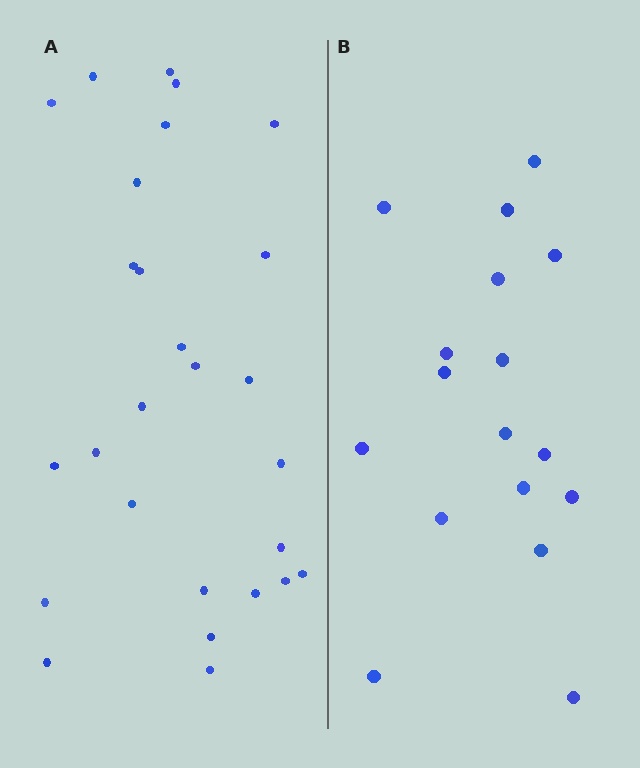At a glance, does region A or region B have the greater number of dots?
Region A (the left region) has more dots.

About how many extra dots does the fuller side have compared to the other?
Region A has roughly 10 or so more dots than region B.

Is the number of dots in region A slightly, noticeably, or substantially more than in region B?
Region A has substantially more. The ratio is roughly 1.6 to 1.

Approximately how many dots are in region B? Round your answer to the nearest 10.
About 20 dots. (The exact count is 17, which rounds to 20.)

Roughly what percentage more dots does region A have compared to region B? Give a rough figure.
About 60% more.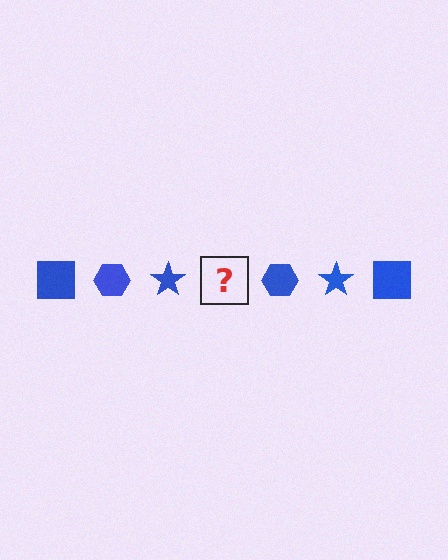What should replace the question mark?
The question mark should be replaced with a blue square.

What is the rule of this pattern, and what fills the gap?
The rule is that the pattern cycles through square, hexagon, star shapes in blue. The gap should be filled with a blue square.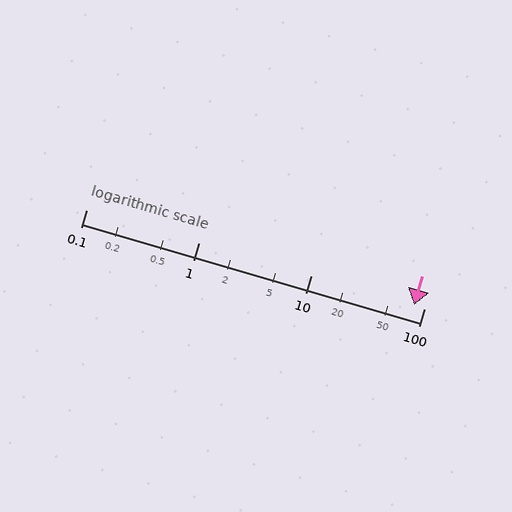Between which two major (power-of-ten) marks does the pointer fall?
The pointer is between 10 and 100.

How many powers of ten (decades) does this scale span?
The scale spans 3 decades, from 0.1 to 100.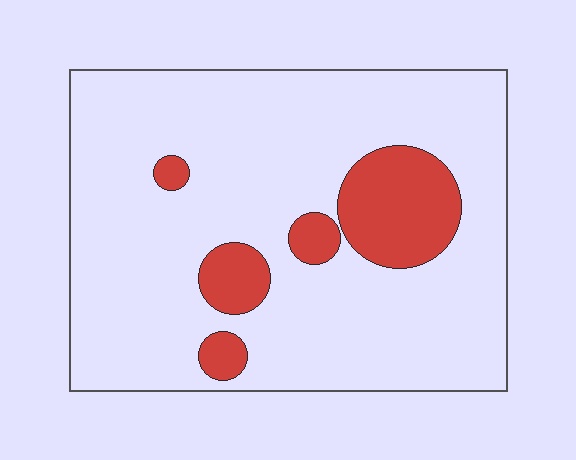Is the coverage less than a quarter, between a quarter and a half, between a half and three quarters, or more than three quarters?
Less than a quarter.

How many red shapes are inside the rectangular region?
5.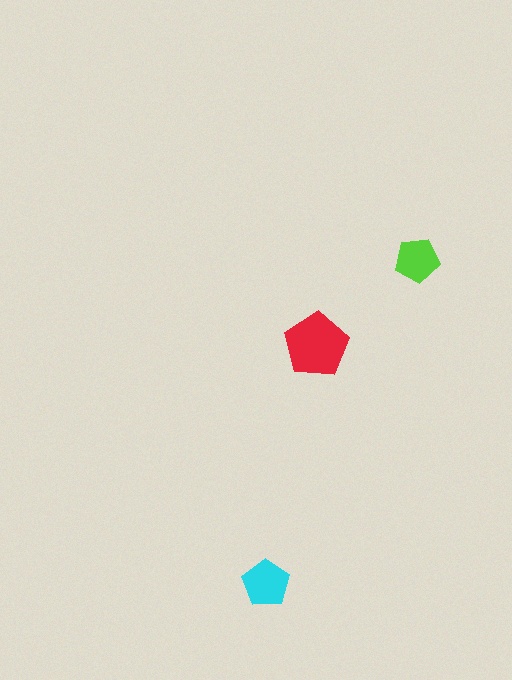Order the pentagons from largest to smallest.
the red one, the cyan one, the lime one.